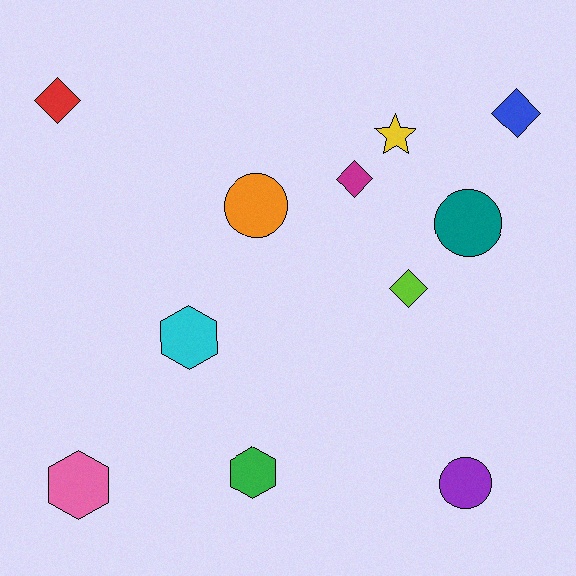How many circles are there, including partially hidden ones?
There are 3 circles.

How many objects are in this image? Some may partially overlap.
There are 11 objects.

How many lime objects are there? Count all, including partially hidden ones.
There is 1 lime object.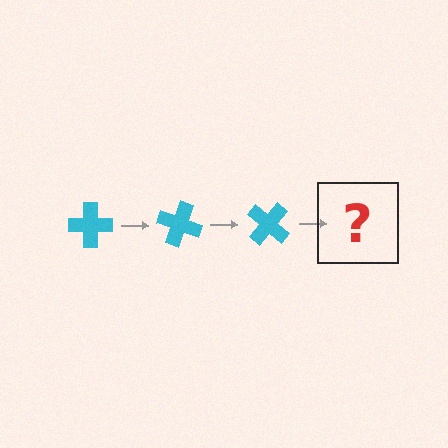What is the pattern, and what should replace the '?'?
The pattern is that the cross rotates 20 degrees each step. The '?' should be a cyan cross rotated 60 degrees.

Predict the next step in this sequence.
The next step is a cyan cross rotated 60 degrees.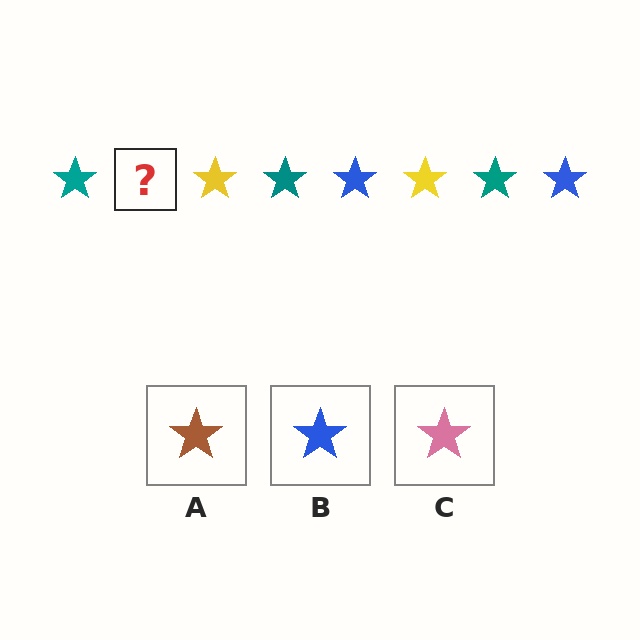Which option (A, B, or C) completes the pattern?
B.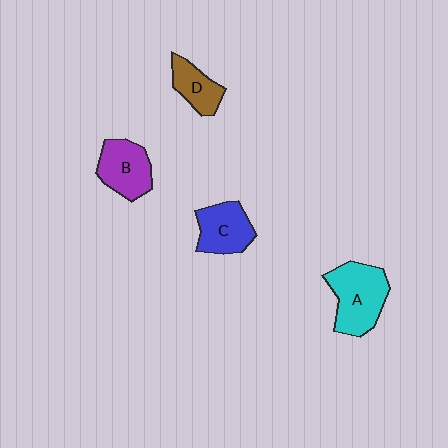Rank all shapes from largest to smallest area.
From largest to smallest: A (cyan), B (purple), C (blue), D (brown).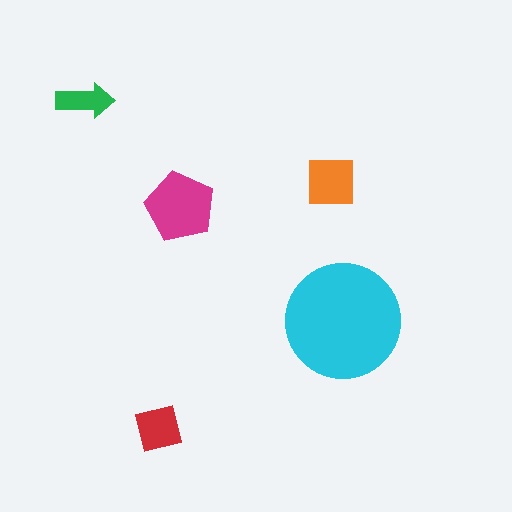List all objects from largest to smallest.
The cyan circle, the magenta pentagon, the orange square, the red square, the green arrow.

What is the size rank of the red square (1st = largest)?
4th.